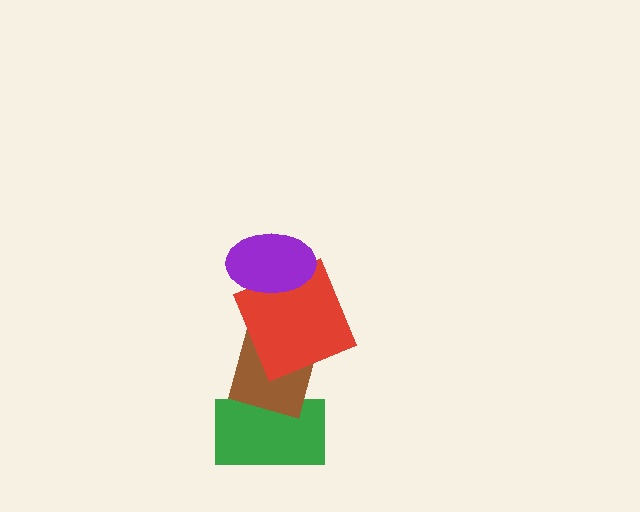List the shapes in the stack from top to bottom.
From top to bottom: the purple ellipse, the red square, the brown diamond, the green rectangle.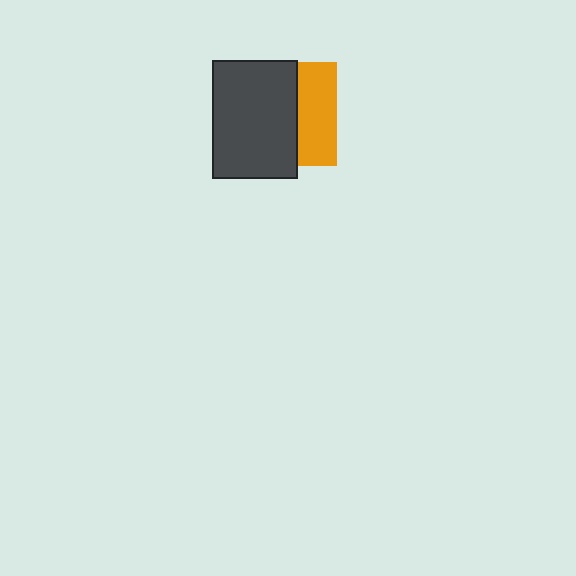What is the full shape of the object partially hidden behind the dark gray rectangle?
The partially hidden object is an orange square.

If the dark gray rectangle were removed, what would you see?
You would see the complete orange square.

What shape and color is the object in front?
The object in front is a dark gray rectangle.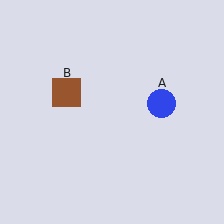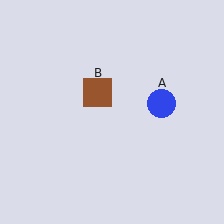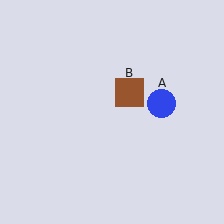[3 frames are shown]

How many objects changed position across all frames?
1 object changed position: brown square (object B).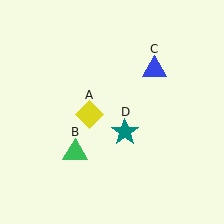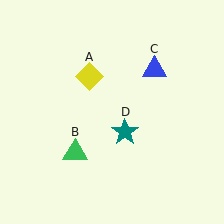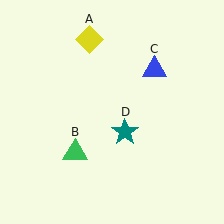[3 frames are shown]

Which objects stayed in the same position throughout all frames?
Green triangle (object B) and blue triangle (object C) and teal star (object D) remained stationary.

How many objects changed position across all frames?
1 object changed position: yellow diamond (object A).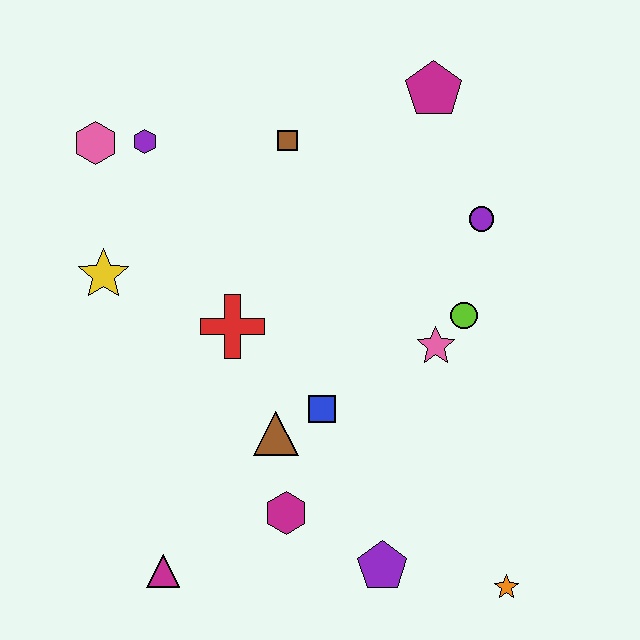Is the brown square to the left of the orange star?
Yes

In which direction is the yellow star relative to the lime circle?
The yellow star is to the left of the lime circle.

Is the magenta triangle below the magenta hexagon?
Yes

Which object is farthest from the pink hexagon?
The orange star is farthest from the pink hexagon.